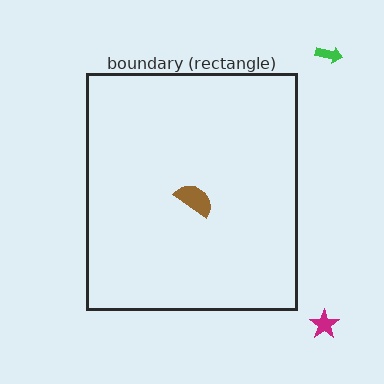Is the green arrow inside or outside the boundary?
Outside.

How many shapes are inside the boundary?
1 inside, 2 outside.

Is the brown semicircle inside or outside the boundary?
Inside.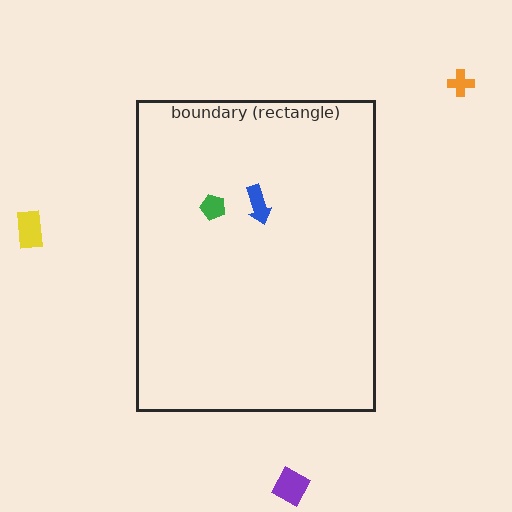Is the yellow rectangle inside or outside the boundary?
Outside.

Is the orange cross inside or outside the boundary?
Outside.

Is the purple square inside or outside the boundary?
Outside.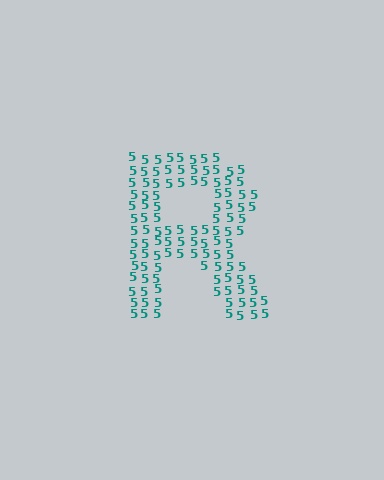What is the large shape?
The large shape is the letter R.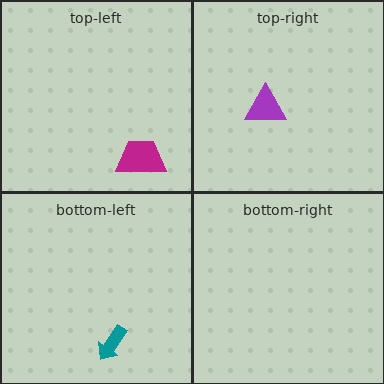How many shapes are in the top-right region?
1.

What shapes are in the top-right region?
The purple triangle.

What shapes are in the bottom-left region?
The teal arrow.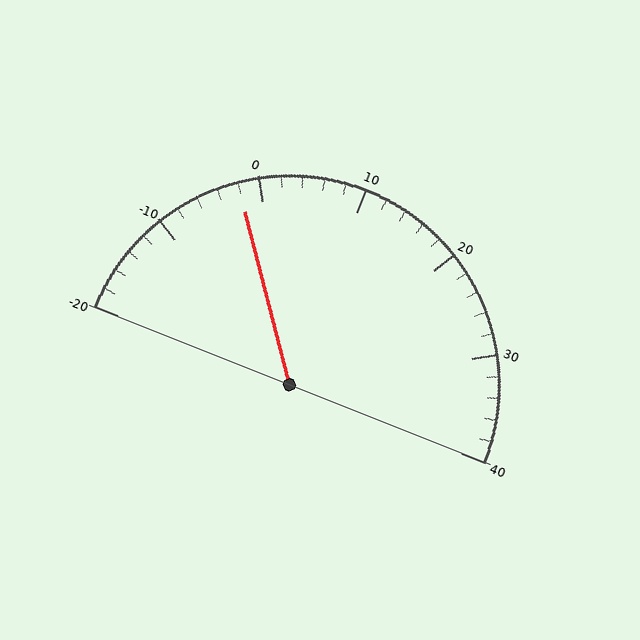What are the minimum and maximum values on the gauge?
The gauge ranges from -20 to 40.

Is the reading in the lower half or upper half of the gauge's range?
The reading is in the lower half of the range (-20 to 40).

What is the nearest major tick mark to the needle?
The nearest major tick mark is 0.